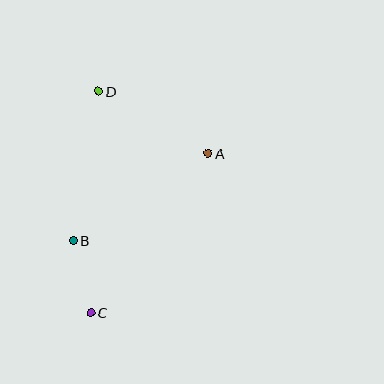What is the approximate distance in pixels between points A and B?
The distance between A and B is approximately 160 pixels.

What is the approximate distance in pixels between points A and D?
The distance between A and D is approximately 126 pixels.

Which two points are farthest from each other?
Points C and D are farthest from each other.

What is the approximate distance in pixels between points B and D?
The distance between B and D is approximately 152 pixels.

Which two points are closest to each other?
Points B and C are closest to each other.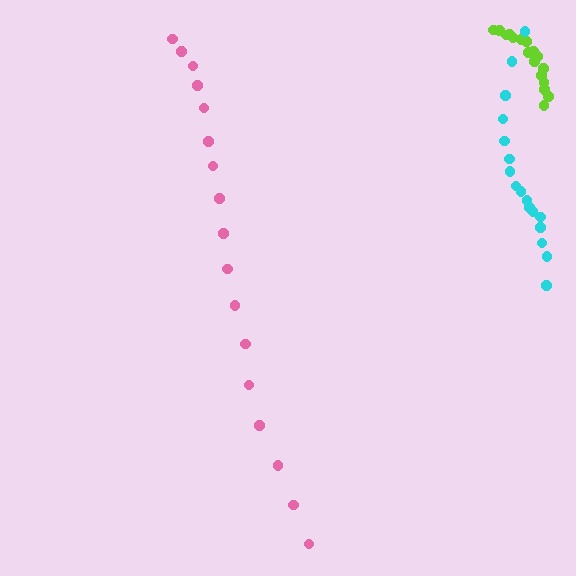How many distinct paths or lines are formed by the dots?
There are 3 distinct paths.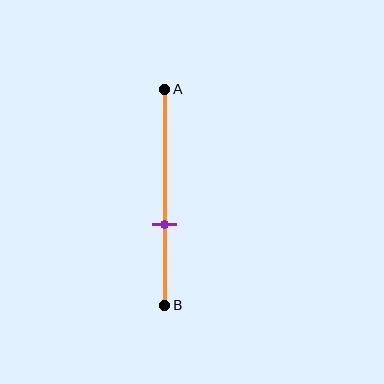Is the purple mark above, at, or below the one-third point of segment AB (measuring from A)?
The purple mark is below the one-third point of segment AB.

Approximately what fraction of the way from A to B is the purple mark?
The purple mark is approximately 65% of the way from A to B.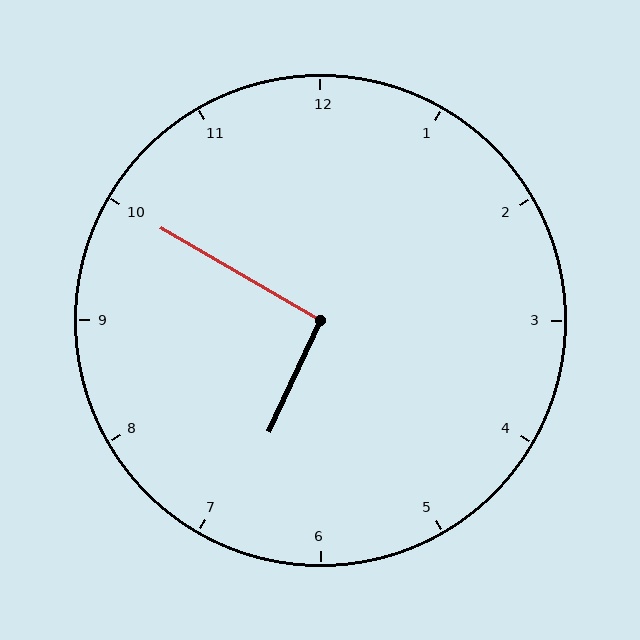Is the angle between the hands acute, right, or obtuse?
It is right.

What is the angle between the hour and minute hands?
Approximately 95 degrees.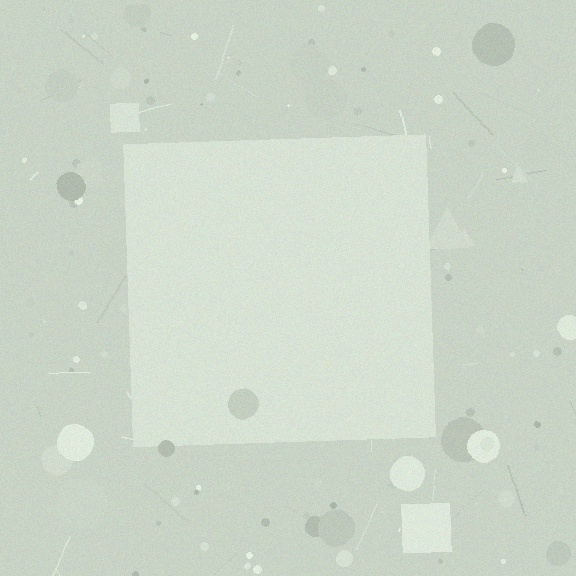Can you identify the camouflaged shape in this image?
The camouflaged shape is a square.